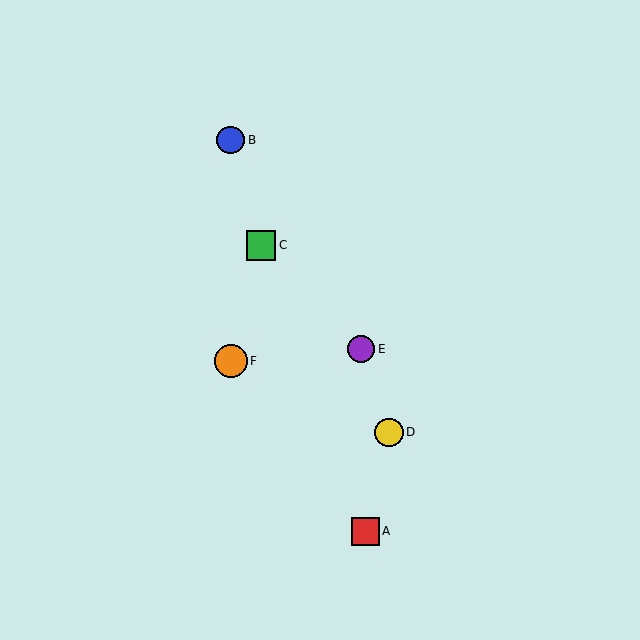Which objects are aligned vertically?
Objects B, F are aligned vertically.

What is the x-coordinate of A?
Object A is at x≈365.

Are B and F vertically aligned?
Yes, both are at x≈231.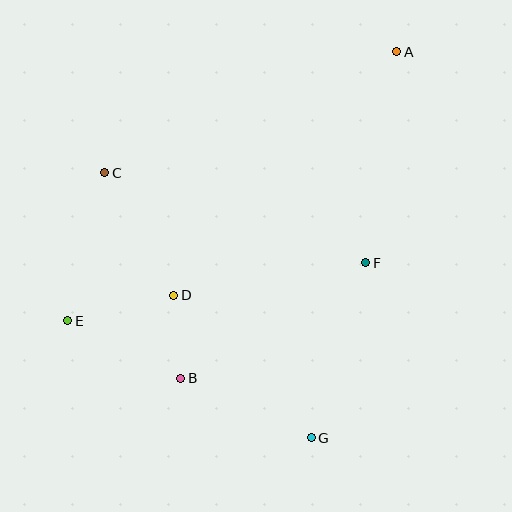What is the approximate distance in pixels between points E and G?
The distance between E and G is approximately 270 pixels.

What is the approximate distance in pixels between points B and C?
The distance between B and C is approximately 219 pixels.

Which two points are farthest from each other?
Points A and E are farthest from each other.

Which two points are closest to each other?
Points B and D are closest to each other.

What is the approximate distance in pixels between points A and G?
The distance between A and G is approximately 395 pixels.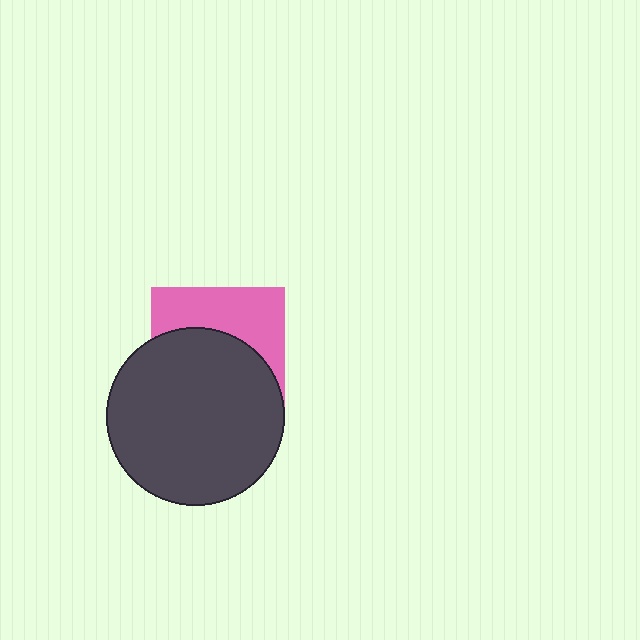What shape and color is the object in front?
The object in front is a dark gray circle.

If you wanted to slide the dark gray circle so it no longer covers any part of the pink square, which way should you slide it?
Slide it down — that is the most direct way to separate the two shapes.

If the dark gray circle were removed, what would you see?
You would see the complete pink square.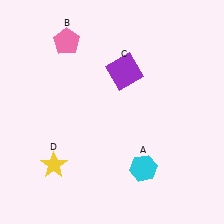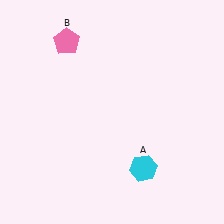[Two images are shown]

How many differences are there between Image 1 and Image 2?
There are 2 differences between the two images.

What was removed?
The yellow star (D), the purple square (C) were removed in Image 2.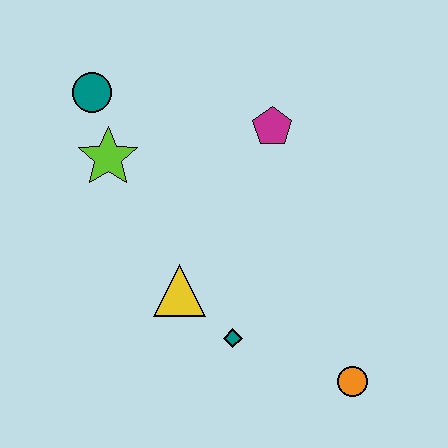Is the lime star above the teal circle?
No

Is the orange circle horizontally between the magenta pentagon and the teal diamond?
No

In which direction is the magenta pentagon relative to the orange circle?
The magenta pentagon is above the orange circle.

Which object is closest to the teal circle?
The lime star is closest to the teal circle.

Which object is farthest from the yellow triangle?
The teal circle is farthest from the yellow triangle.